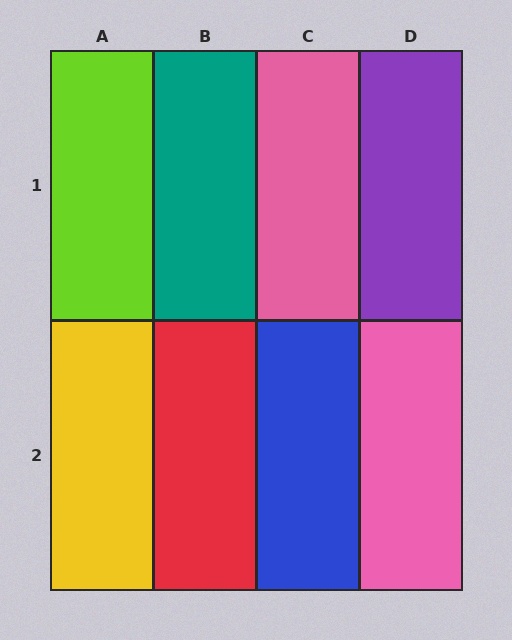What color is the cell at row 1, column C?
Pink.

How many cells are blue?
1 cell is blue.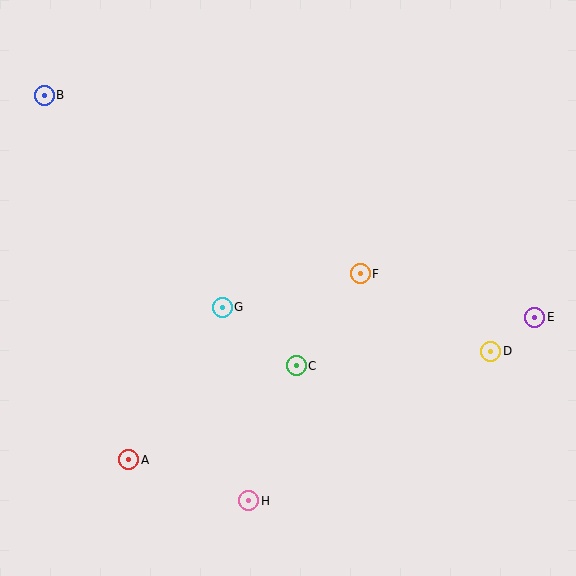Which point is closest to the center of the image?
Point G at (222, 307) is closest to the center.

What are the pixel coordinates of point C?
Point C is at (296, 366).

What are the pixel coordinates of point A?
Point A is at (129, 460).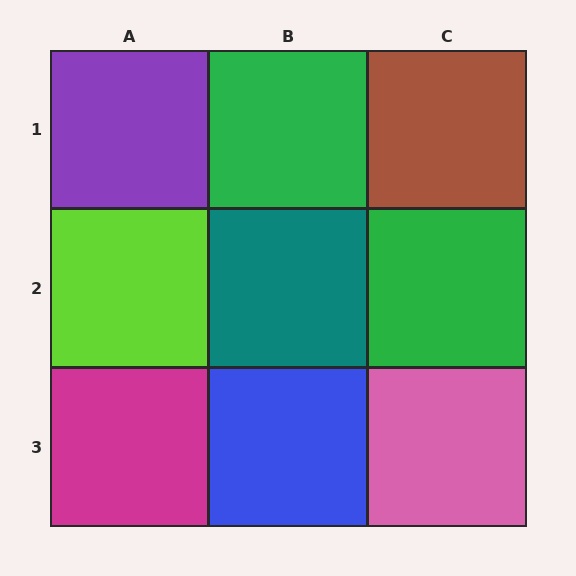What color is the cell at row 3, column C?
Pink.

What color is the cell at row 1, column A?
Purple.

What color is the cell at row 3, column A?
Magenta.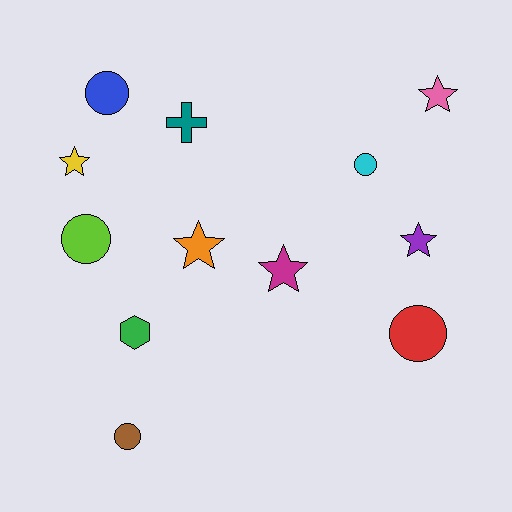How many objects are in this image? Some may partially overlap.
There are 12 objects.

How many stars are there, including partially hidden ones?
There are 5 stars.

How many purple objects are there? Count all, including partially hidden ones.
There is 1 purple object.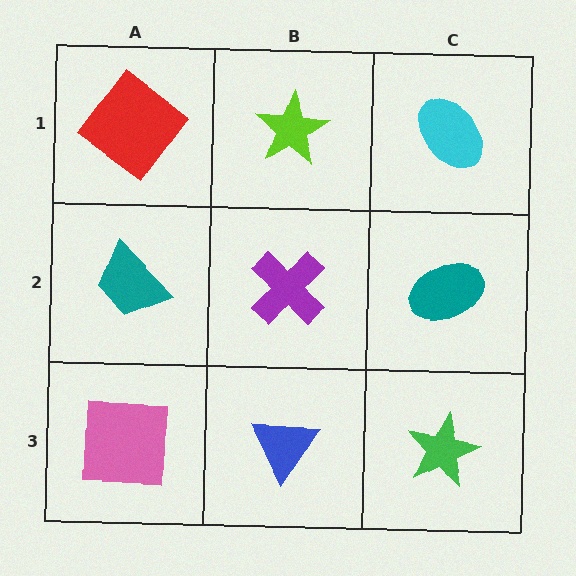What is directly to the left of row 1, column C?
A lime star.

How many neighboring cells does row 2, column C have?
3.